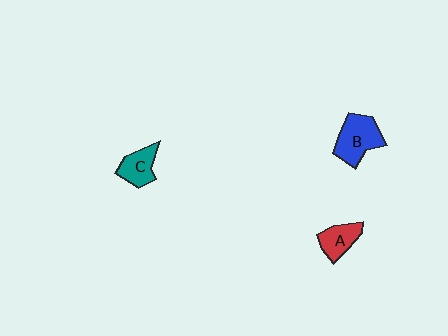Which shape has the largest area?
Shape B (blue).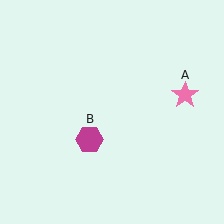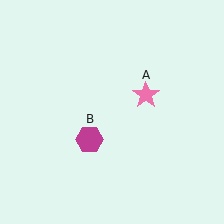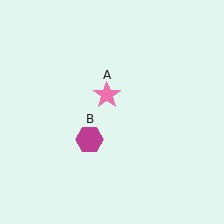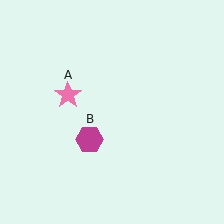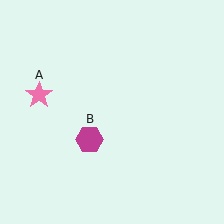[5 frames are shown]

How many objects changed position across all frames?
1 object changed position: pink star (object A).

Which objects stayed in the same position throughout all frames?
Magenta hexagon (object B) remained stationary.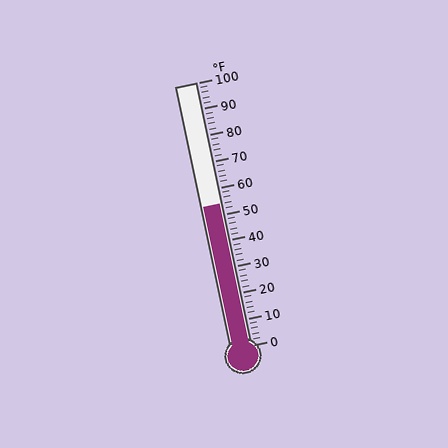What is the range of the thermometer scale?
The thermometer scale ranges from 0°F to 100°F.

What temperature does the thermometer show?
The thermometer shows approximately 54°F.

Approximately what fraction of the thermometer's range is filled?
The thermometer is filled to approximately 55% of its range.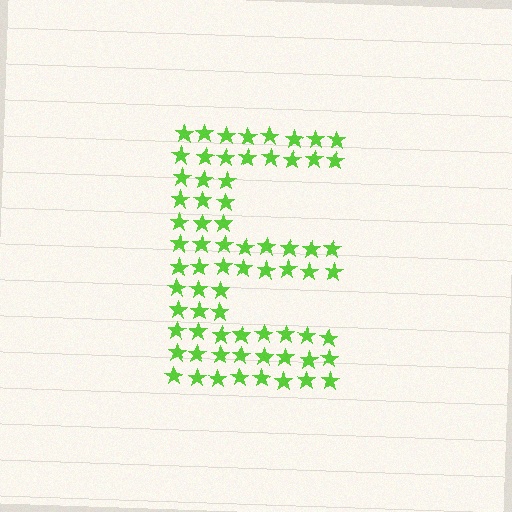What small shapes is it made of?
It is made of small stars.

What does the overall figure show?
The overall figure shows the letter E.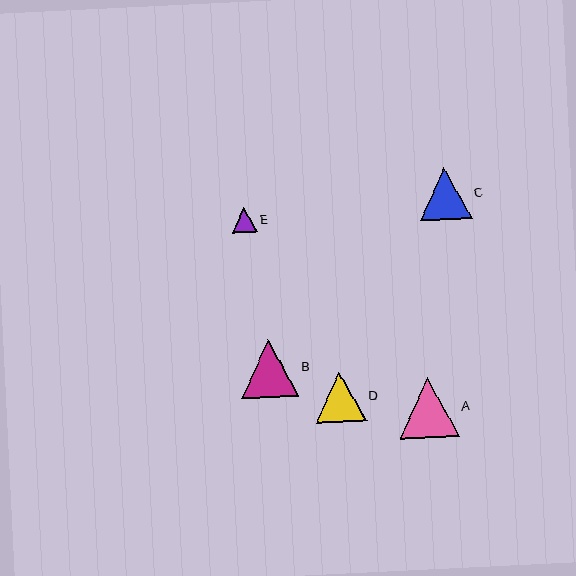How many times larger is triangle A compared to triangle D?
Triangle A is approximately 1.2 times the size of triangle D.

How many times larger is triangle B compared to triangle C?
Triangle B is approximately 1.1 times the size of triangle C.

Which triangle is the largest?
Triangle A is the largest with a size of approximately 60 pixels.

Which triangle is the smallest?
Triangle E is the smallest with a size of approximately 25 pixels.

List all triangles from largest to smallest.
From largest to smallest: A, B, C, D, E.